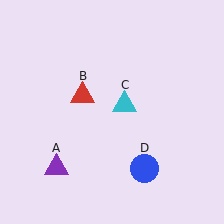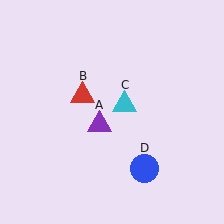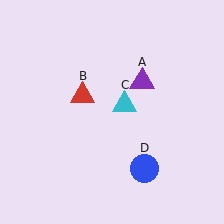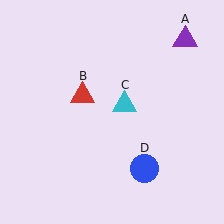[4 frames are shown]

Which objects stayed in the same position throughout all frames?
Red triangle (object B) and cyan triangle (object C) and blue circle (object D) remained stationary.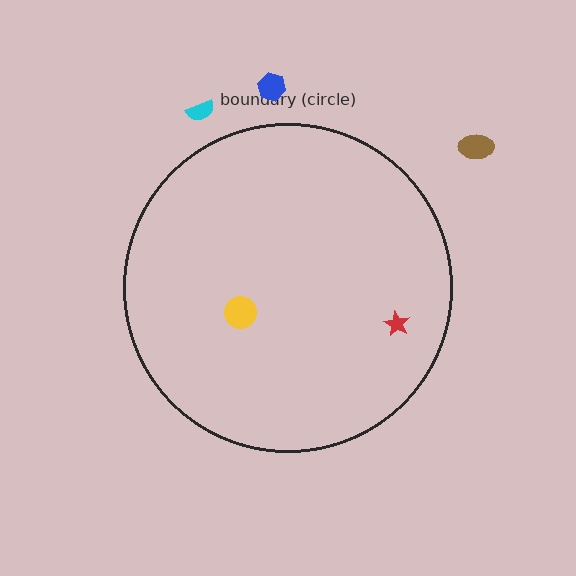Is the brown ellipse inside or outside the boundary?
Outside.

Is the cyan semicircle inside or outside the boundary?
Outside.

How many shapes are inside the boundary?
2 inside, 3 outside.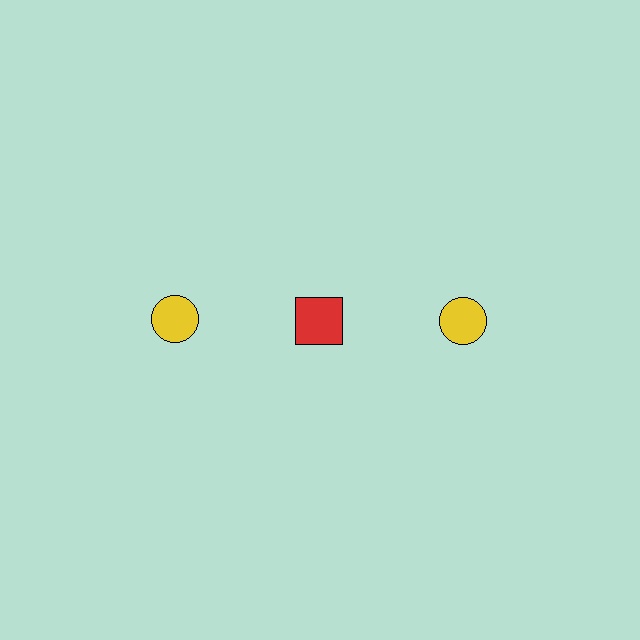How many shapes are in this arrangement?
There are 3 shapes arranged in a grid pattern.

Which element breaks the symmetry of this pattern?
The red square in the top row, second from left column breaks the symmetry. All other shapes are yellow circles.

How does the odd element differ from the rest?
It differs in both color (red instead of yellow) and shape (square instead of circle).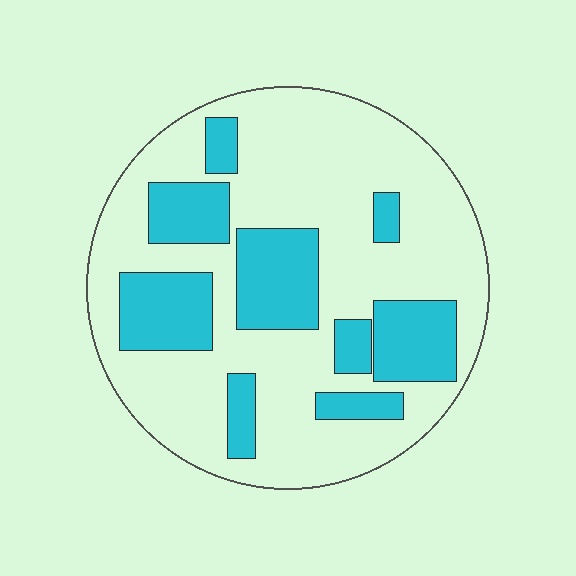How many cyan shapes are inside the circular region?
9.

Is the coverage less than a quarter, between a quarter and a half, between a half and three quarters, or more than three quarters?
Between a quarter and a half.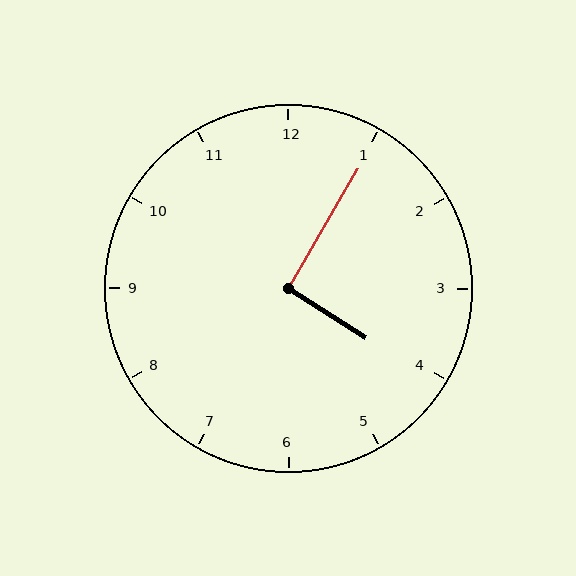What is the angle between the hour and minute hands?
Approximately 92 degrees.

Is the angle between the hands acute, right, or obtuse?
It is right.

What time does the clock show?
4:05.